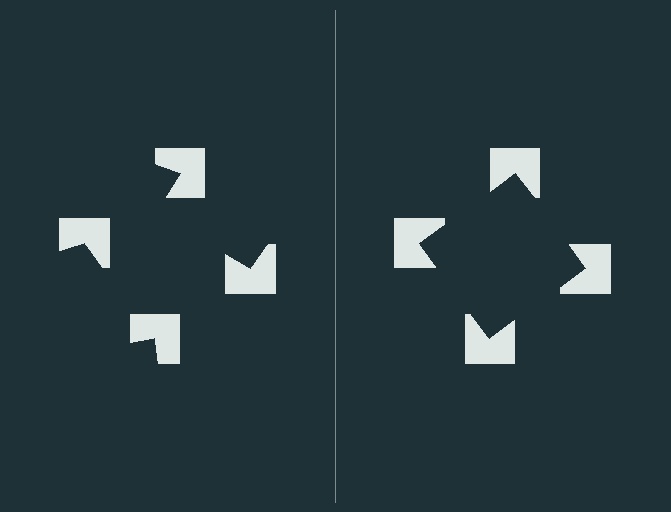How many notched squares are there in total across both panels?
8 — 4 on each side.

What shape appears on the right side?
An illusory square.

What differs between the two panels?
The notched squares are positioned identically on both sides; only the wedge orientations differ. On the right they align to a square; on the left they are misaligned.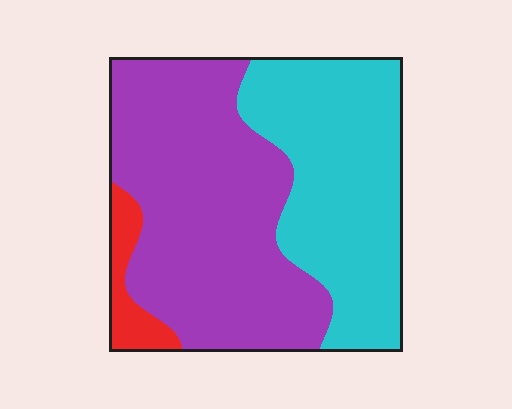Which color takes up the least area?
Red, at roughly 5%.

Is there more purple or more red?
Purple.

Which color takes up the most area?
Purple, at roughly 55%.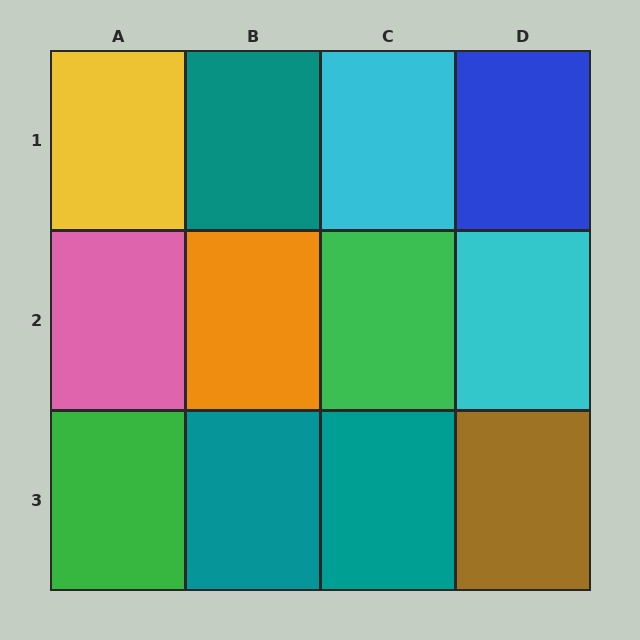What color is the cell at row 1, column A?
Yellow.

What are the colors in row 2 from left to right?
Pink, orange, green, cyan.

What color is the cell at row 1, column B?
Teal.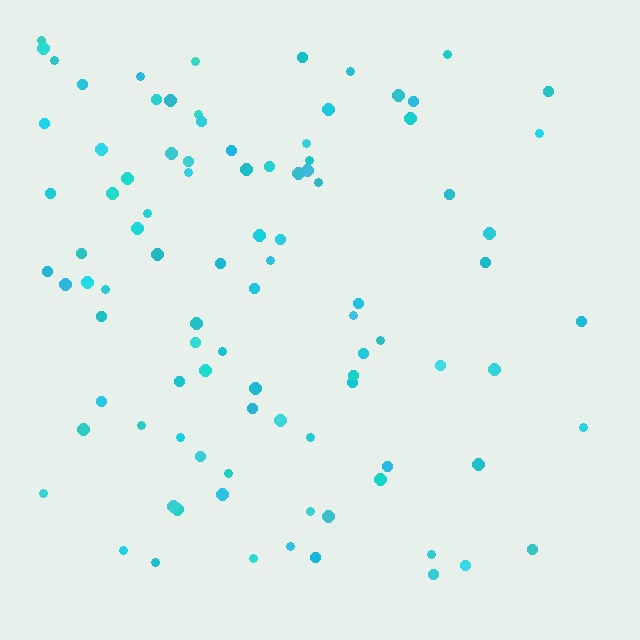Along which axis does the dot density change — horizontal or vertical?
Horizontal.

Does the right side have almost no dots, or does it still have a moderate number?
Still a moderate number, just noticeably fewer than the left.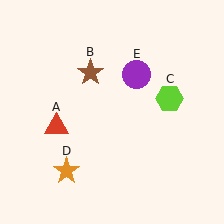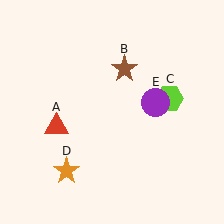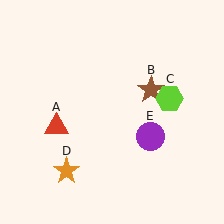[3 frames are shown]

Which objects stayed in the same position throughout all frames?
Red triangle (object A) and lime hexagon (object C) and orange star (object D) remained stationary.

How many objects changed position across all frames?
2 objects changed position: brown star (object B), purple circle (object E).